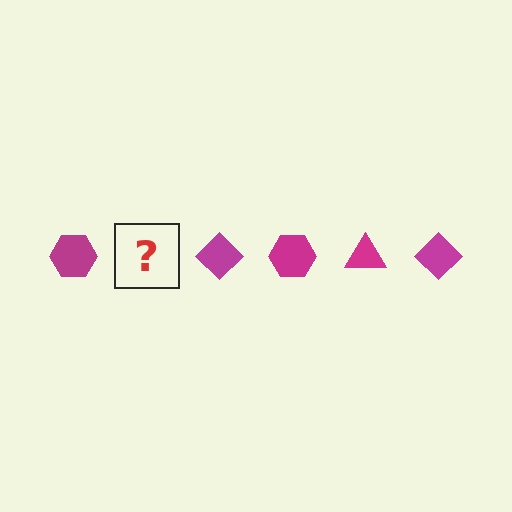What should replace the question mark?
The question mark should be replaced with a magenta triangle.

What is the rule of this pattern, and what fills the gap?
The rule is that the pattern cycles through hexagon, triangle, diamond shapes in magenta. The gap should be filled with a magenta triangle.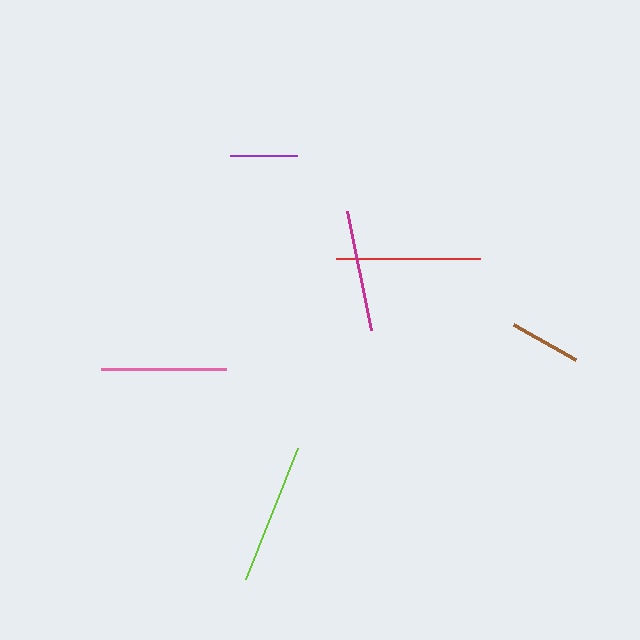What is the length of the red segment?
The red segment is approximately 144 pixels long.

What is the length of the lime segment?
The lime segment is approximately 141 pixels long.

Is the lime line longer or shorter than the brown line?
The lime line is longer than the brown line.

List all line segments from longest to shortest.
From longest to shortest: red, lime, pink, magenta, brown, purple.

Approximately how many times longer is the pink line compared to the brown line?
The pink line is approximately 1.7 times the length of the brown line.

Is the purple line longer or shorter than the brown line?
The brown line is longer than the purple line.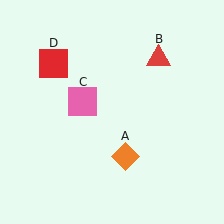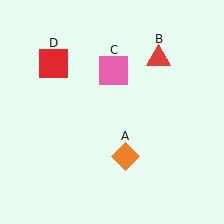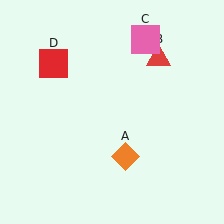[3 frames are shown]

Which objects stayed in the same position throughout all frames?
Orange diamond (object A) and red triangle (object B) and red square (object D) remained stationary.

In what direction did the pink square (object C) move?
The pink square (object C) moved up and to the right.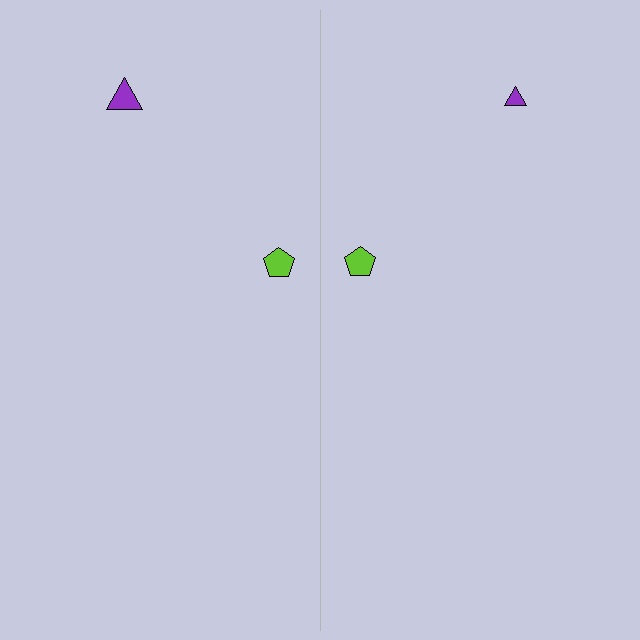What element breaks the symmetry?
The purple triangle on the right side has a different size than its mirror counterpart.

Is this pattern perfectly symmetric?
No, the pattern is not perfectly symmetric. The purple triangle on the right side has a different size than its mirror counterpart.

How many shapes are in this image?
There are 4 shapes in this image.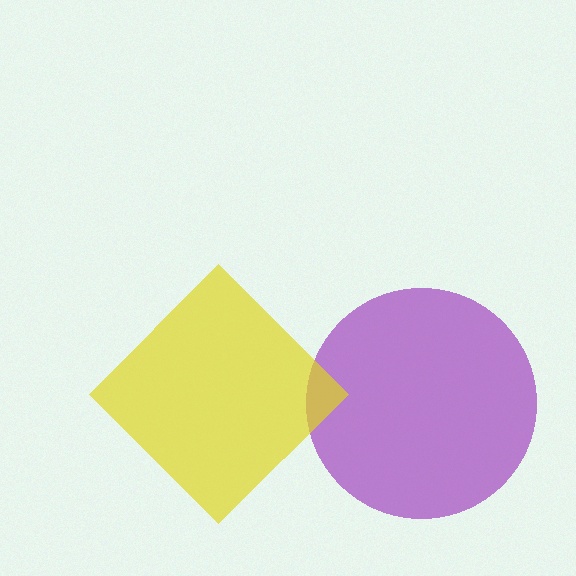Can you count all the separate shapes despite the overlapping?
Yes, there are 2 separate shapes.